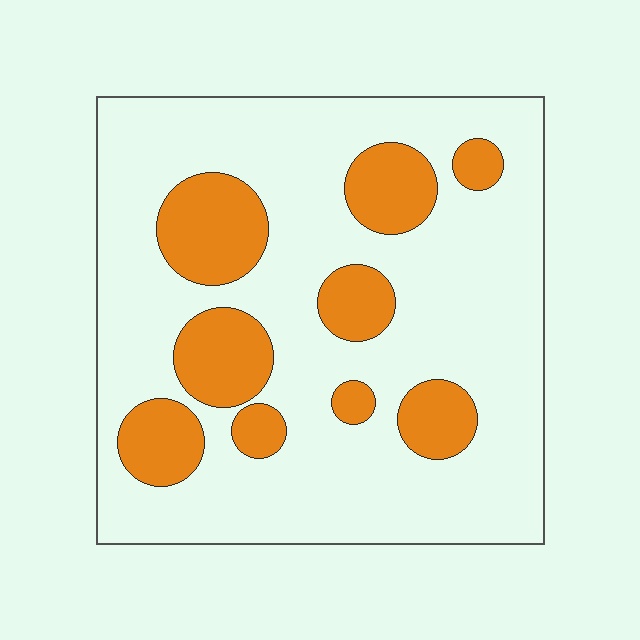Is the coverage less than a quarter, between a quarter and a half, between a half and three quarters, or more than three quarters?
Less than a quarter.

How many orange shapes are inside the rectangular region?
9.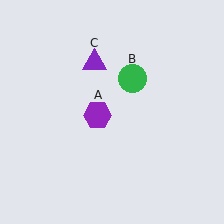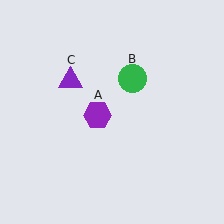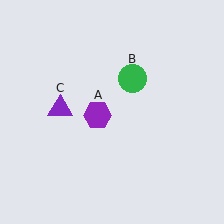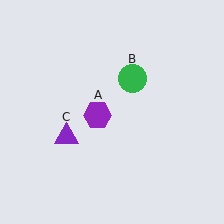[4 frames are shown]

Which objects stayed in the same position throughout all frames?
Purple hexagon (object A) and green circle (object B) remained stationary.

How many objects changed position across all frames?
1 object changed position: purple triangle (object C).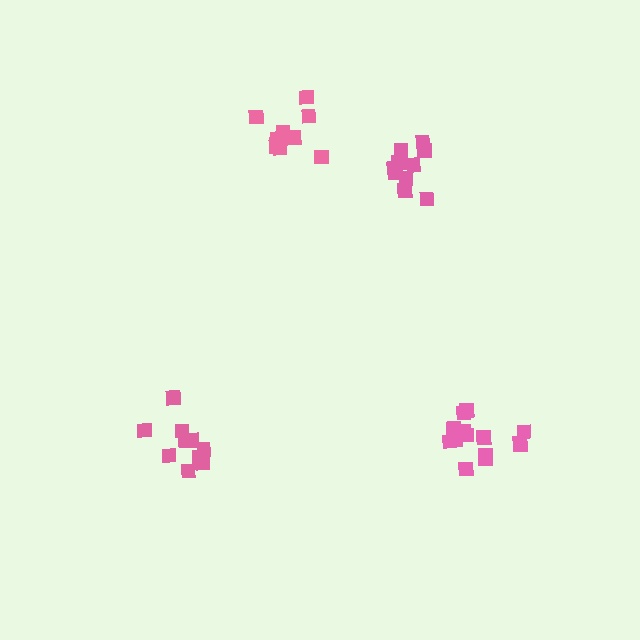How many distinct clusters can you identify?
There are 4 distinct clusters.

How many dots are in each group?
Group 1: 11 dots, Group 2: 11 dots, Group 3: 14 dots, Group 4: 10 dots (46 total).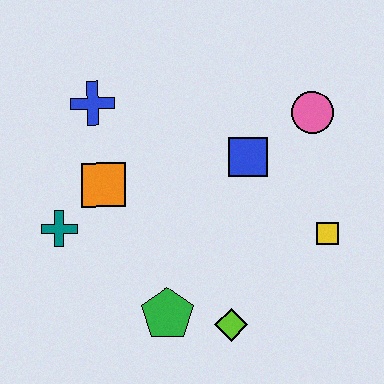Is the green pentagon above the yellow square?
No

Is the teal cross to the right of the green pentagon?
No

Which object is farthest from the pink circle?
The teal cross is farthest from the pink circle.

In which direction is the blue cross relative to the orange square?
The blue cross is above the orange square.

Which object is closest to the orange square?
The teal cross is closest to the orange square.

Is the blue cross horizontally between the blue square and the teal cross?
Yes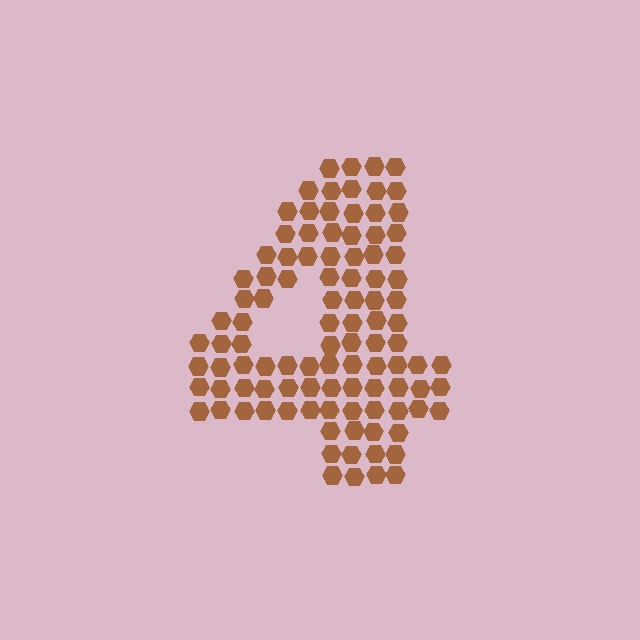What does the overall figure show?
The overall figure shows the digit 4.